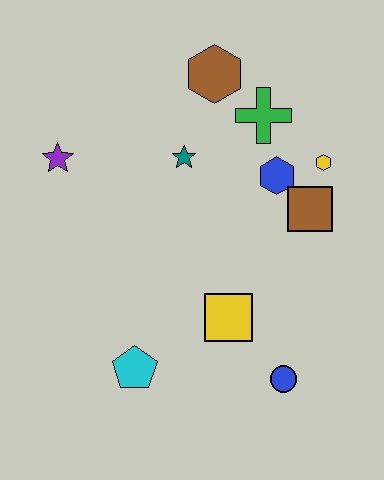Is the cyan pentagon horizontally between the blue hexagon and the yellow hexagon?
No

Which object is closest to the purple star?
The teal star is closest to the purple star.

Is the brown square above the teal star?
No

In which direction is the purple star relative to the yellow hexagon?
The purple star is to the left of the yellow hexagon.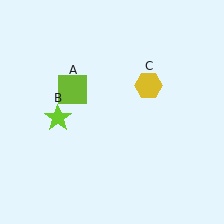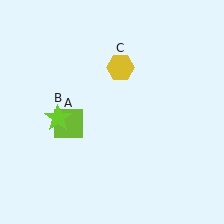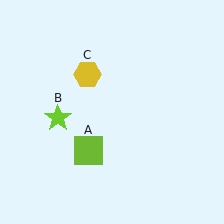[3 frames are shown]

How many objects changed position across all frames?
2 objects changed position: lime square (object A), yellow hexagon (object C).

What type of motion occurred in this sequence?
The lime square (object A), yellow hexagon (object C) rotated counterclockwise around the center of the scene.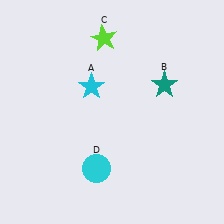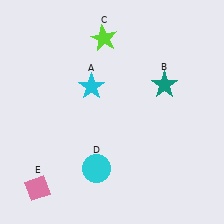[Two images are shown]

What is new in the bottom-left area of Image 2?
A pink diamond (E) was added in the bottom-left area of Image 2.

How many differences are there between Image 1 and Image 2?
There is 1 difference between the two images.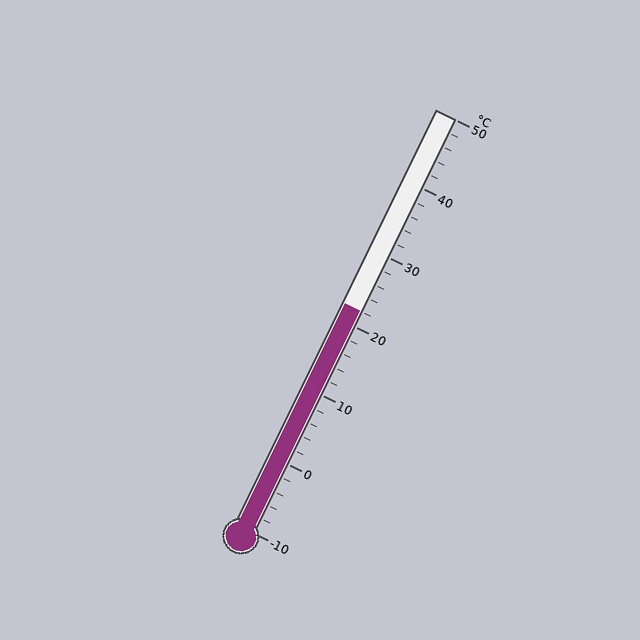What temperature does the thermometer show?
The thermometer shows approximately 22°C.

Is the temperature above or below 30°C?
The temperature is below 30°C.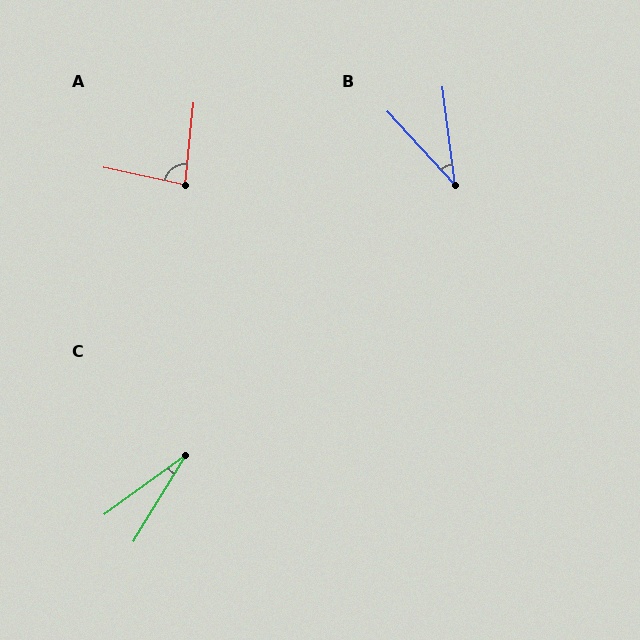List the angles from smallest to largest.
C (22°), B (35°), A (84°).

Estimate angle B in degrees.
Approximately 35 degrees.